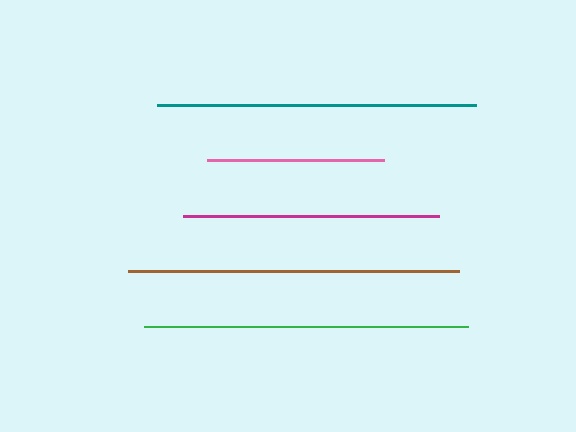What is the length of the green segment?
The green segment is approximately 325 pixels long.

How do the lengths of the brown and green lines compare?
The brown and green lines are approximately the same length.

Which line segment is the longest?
The brown line is the longest at approximately 331 pixels.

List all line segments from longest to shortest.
From longest to shortest: brown, green, teal, magenta, pink.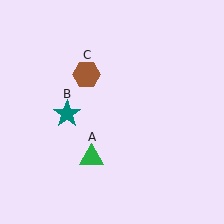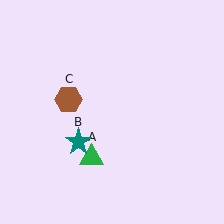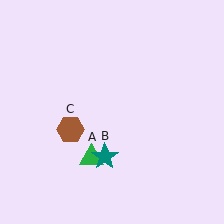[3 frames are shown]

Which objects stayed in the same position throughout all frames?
Green triangle (object A) remained stationary.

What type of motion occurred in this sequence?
The teal star (object B), brown hexagon (object C) rotated counterclockwise around the center of the scene.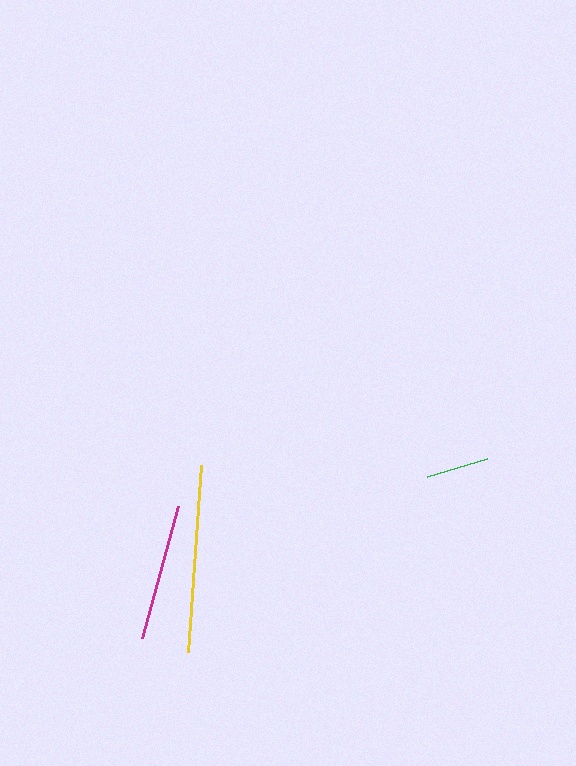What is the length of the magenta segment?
The magenta segment is approximately 137 pixels long.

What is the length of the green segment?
The green segment is approximately 62 pixels long.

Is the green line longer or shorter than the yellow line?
The yellow line is longer than the green line.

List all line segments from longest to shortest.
From longest to shortest: yellow, magenta, green.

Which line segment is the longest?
The yellow line is the longest at approximately 187 pixels.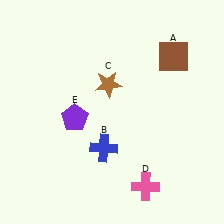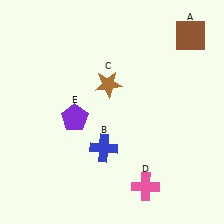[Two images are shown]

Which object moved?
The brown square (A) moved up.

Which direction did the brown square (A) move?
The brown square (A) moved up.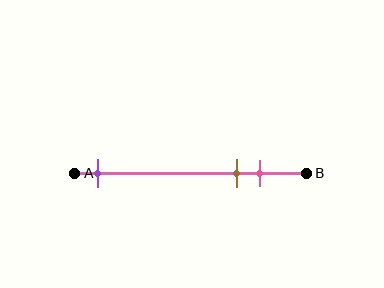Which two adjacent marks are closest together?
The brown and pink marks are the closest adjacent pair.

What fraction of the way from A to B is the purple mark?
The purple mark is approximately 10% (0.1) of the way from A to B.